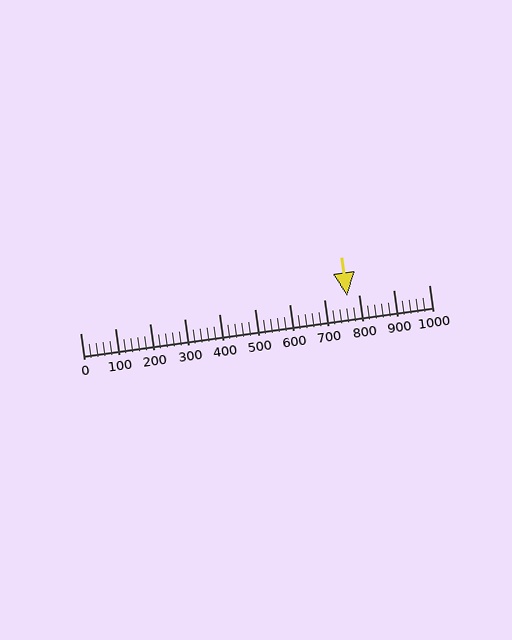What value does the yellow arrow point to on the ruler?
The yellow arrow points to approximately 765.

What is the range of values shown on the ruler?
The ruler shows values from 0 to 1000.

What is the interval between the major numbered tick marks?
The major tick marks are spaced 100 units apart.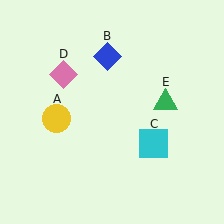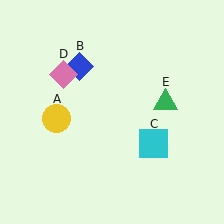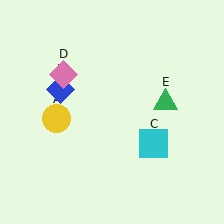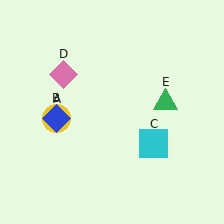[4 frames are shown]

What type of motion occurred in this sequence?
The blue diamond (object B) rotated counterclockwise around the center of the scene.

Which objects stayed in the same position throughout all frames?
Yellow circle (object A) and cyan square (object C) and pink diamond (object D) and green triangle (object E) remained stationary.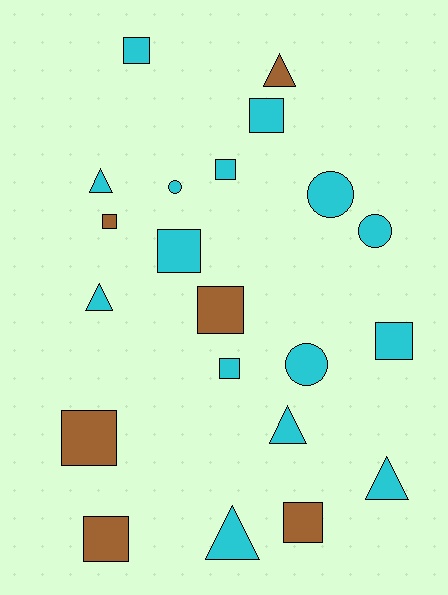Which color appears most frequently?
Cyan, with 15 objects.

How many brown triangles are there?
There is 1 brown triangle.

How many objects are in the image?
There are 21 objects.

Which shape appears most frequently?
Square, with 11 objects.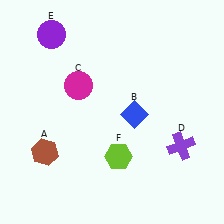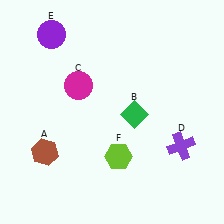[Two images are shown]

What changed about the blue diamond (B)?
In Image 1, B is blue. In Image 2, it changed to green.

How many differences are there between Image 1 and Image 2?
There is 1 difference between the two images.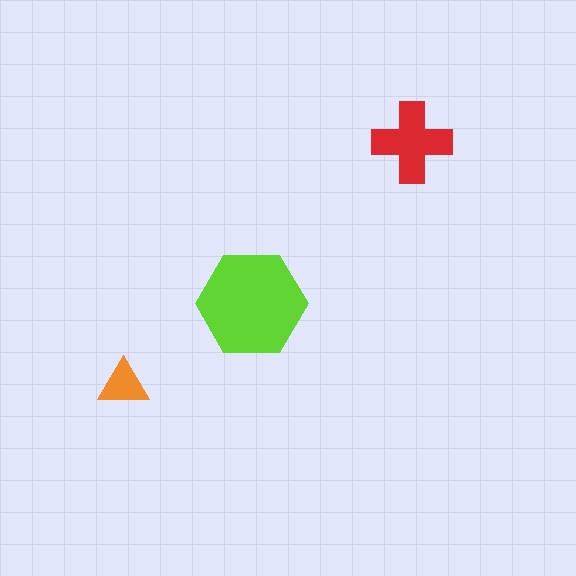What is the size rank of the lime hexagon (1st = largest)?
1st.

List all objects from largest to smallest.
The lime hexagon, the red cross, the orange triangle.